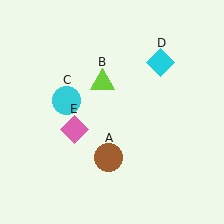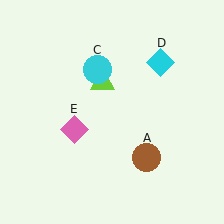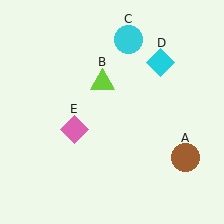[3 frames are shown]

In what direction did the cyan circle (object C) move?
The cyan circle (object C) moved up and to the right.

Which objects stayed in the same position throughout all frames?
Lime triangle (object B) and cyan diamond (object D) and pink diamond (object E) remained stationary.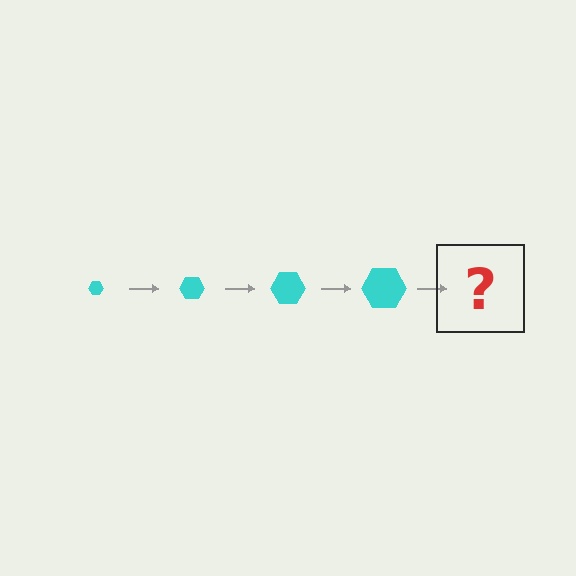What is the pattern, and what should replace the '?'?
The pattern is that the hexagon gets progressively larger each step. The '?' should be a cyan hexagon, larger than the previous one.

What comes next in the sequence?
The next element should be a cyan hexagon, larger than the previous one.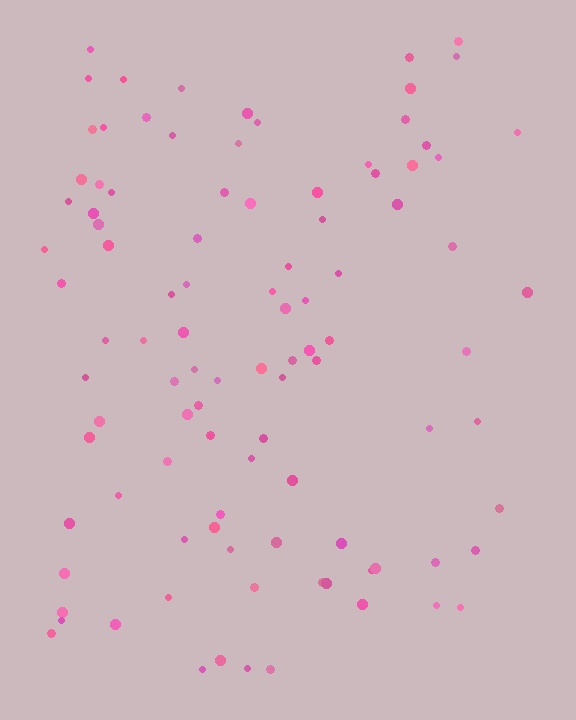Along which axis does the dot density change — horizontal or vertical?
Horizontal.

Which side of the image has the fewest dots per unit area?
The right.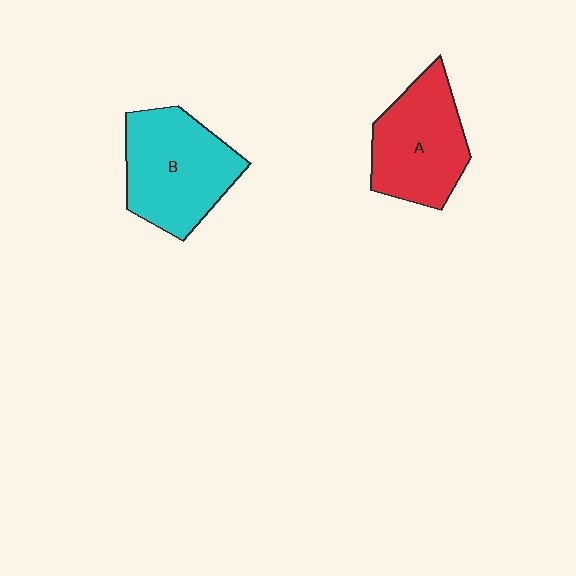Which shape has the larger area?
Shape B (cyan).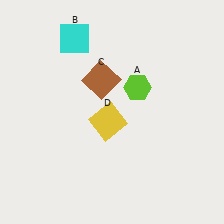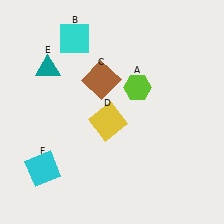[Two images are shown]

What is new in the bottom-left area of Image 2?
A cyan square (F) was added in the bottom-left area of Image 2.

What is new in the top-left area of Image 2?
A teal triangle (E) was added in the top-left area of Image 2.